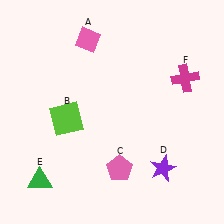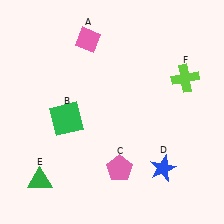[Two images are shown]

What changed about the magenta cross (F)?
In Image 1, F is magenta. In Image 2, it changed to lime.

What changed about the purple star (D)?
In Image 1, D is purple. In Image 2, it changed to blue.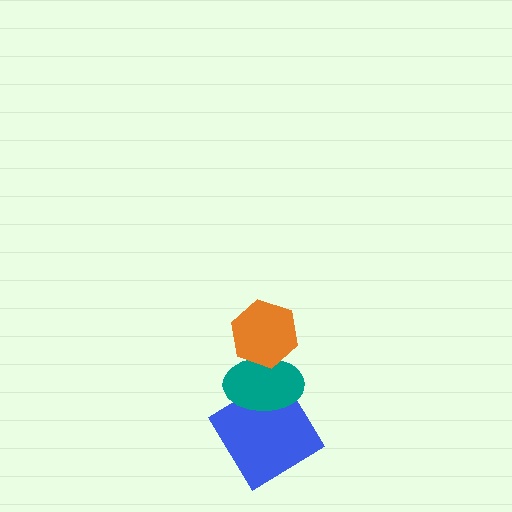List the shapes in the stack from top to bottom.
From top to bottom: the orange hexagon, the teal ellipse, the blue diamond.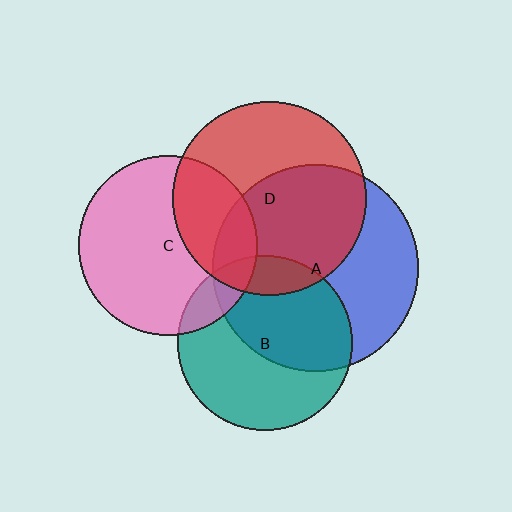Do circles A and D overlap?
Yes.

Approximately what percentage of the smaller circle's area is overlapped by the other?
Approximately 50%.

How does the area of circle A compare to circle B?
Approximately 1.4 times.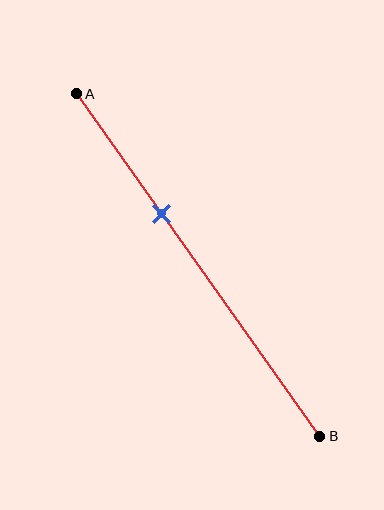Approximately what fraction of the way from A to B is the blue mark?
The blue mark is approximately 35% of the way from A to B.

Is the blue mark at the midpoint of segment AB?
No, the mark is at about 35% from A, not at the 50% midpoint.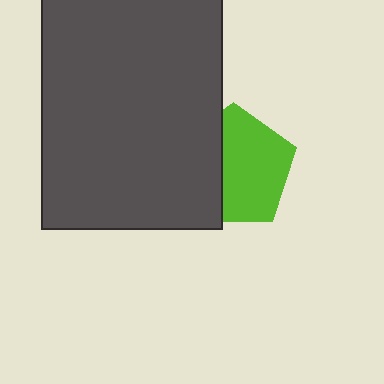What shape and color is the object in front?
The object in front is a dark gray rectangle.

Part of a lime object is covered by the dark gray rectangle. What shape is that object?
It is a pentagon.